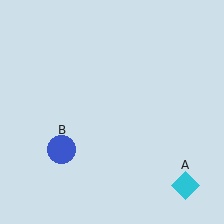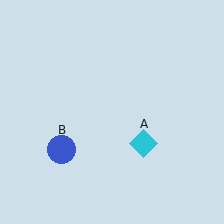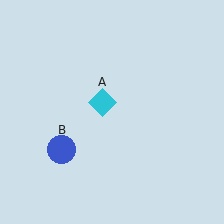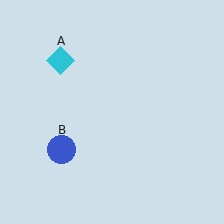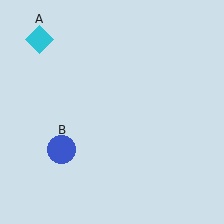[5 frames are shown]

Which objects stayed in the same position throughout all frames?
Blue circle (object B) remained stationary.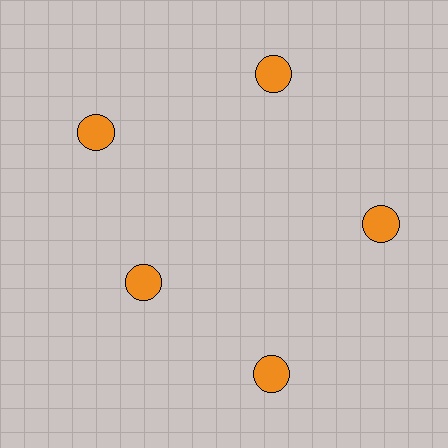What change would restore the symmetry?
The symmetry would be restored by moving it outward, back onto the ring so that all 5 circles sit at equal angles and equal distance from the center.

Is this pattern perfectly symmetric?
No. The 5 orange circles are arranged in a ring, but one element near the 8 o'clock position is pulled inward toward the center, breaking the 5-fold rotational symmetry.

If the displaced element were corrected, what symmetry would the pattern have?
It would have 5-fold rotational symmetry — the pattern would map onto itself every 72 degrees.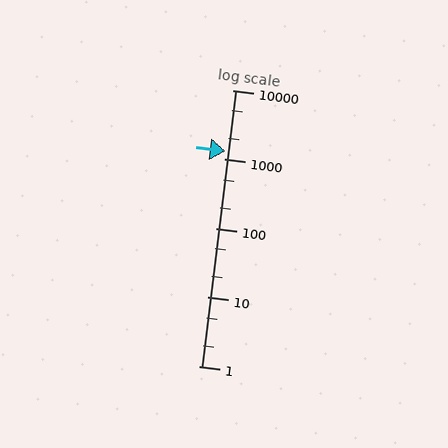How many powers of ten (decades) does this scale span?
The scale spans 4 decades, from 1 to 10000.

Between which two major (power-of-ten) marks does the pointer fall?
The pointer is between 1000 and 10000.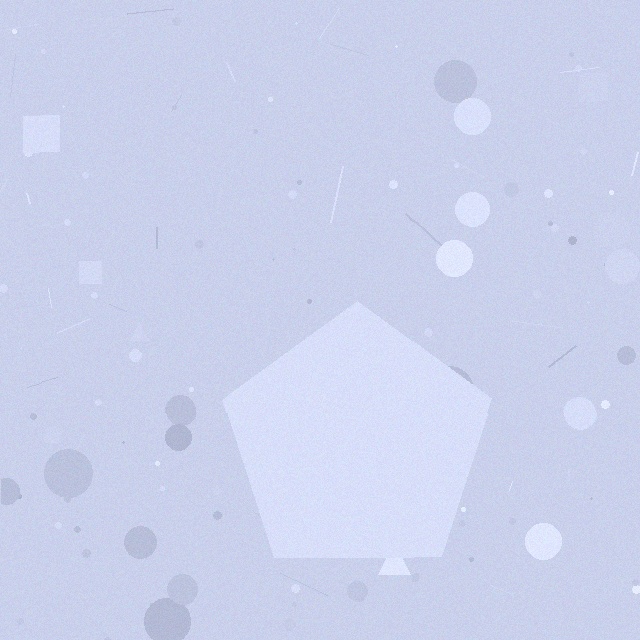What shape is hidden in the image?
A pentagon is hidden in the image.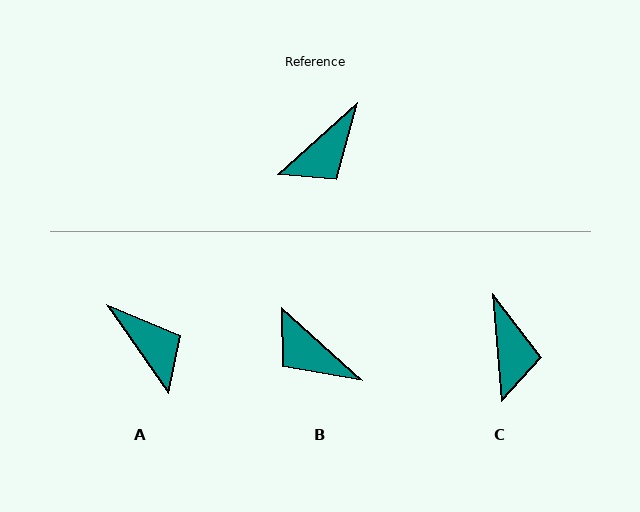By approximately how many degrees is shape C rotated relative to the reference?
Approximately 53 degrees counter-clockwise.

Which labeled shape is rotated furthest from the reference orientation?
B, about 84 degrees away.